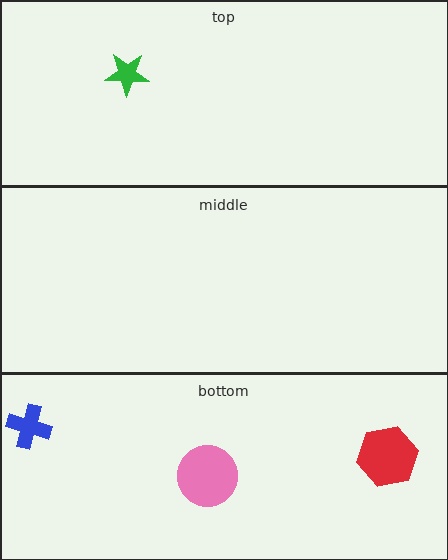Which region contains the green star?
The top region.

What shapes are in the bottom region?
The pink circle, the red hexagon, the blue cross.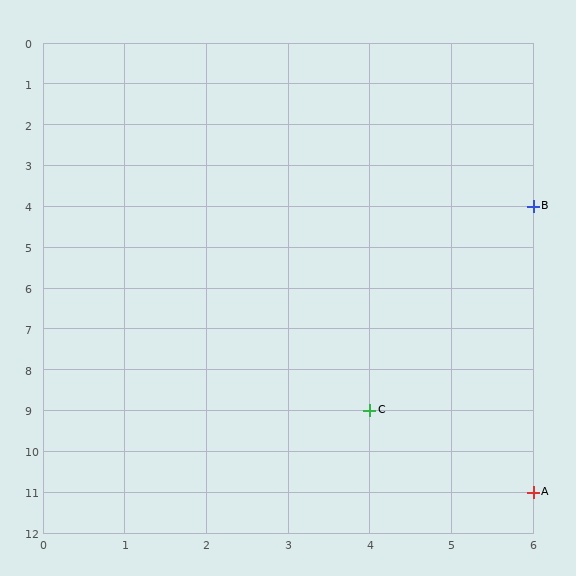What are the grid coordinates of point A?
Point A is at grid coordinates (6, 11).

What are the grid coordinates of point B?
Point B is at grid coordinates (6, 4).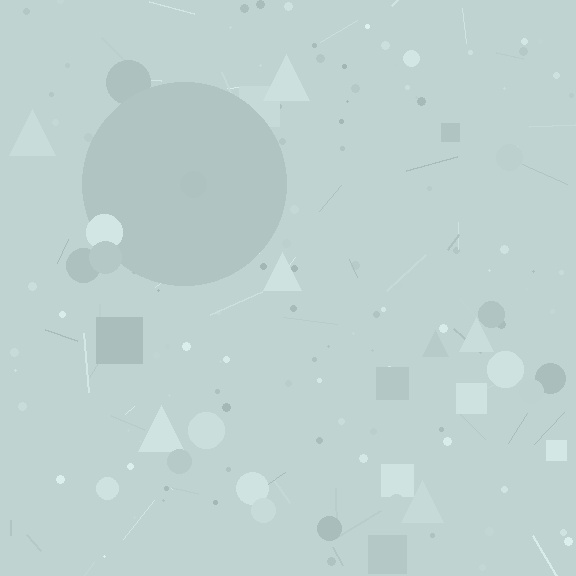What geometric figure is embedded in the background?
A circle is embedded in the background.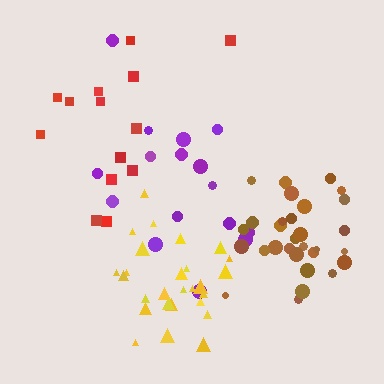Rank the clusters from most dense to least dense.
yellow, brown, purple, red.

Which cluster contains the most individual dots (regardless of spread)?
Brown (30).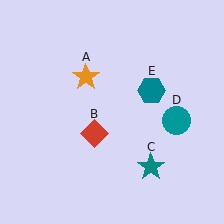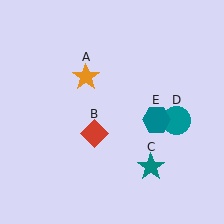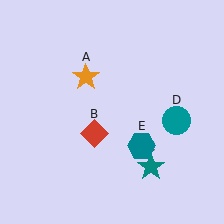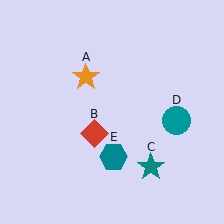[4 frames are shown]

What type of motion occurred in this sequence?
The teal hexagon (object E) rotated clockwise around the center of the scene.